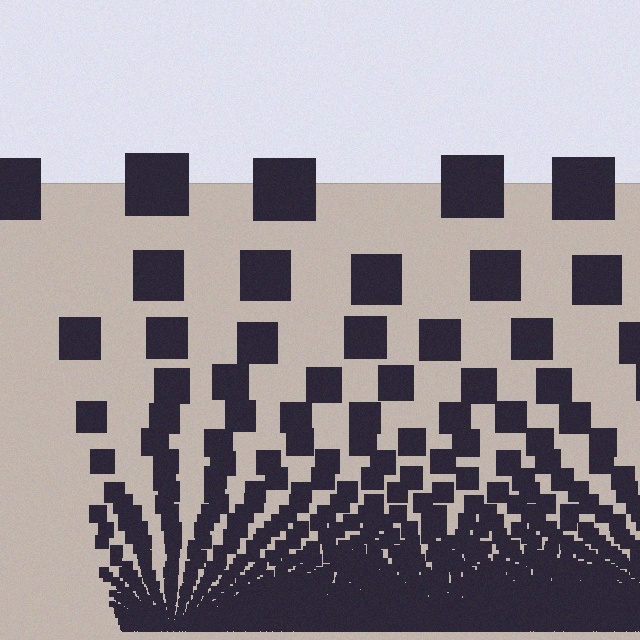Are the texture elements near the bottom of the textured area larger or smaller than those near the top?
Smaller. The gradient is inverted — elements near the bottom are smaller and denser.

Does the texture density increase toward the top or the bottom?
Density increases toward the bottom.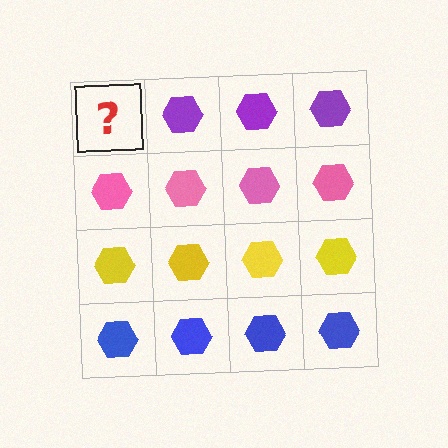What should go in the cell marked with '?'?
The missing cell should contain a purple hexagon.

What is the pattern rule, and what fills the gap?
The rule is that each row has a consistent color. The gap should be filled with a purple hexagon.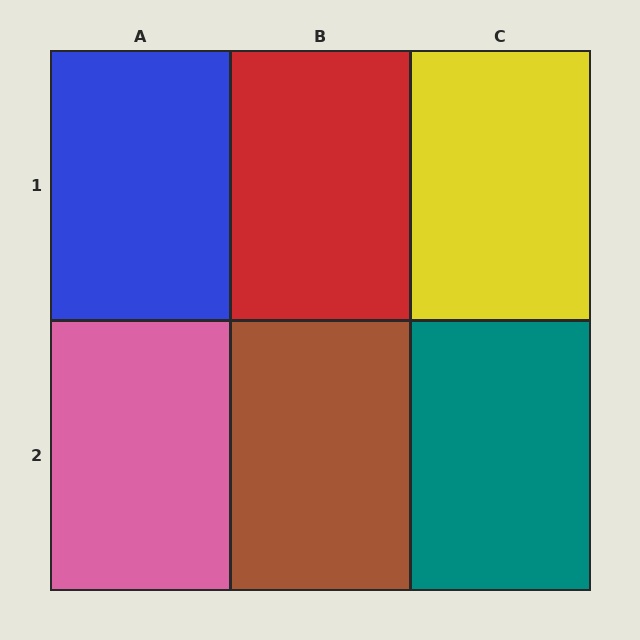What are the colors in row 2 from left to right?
Pink, brown, teal.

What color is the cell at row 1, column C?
Yellow.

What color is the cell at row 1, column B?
Red.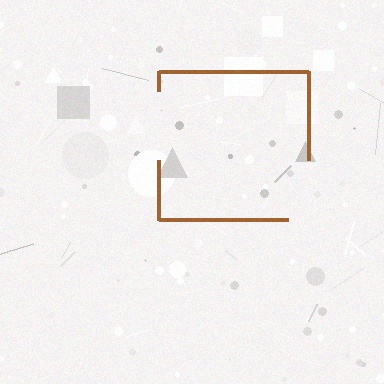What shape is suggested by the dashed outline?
The dashed outline suggests a square.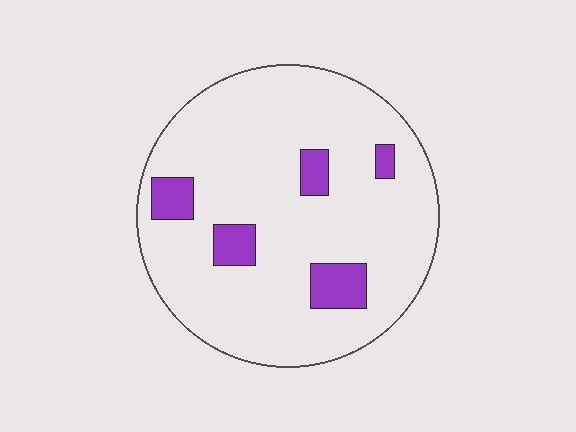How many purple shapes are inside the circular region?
5.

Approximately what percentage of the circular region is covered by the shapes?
Approximately 10%.